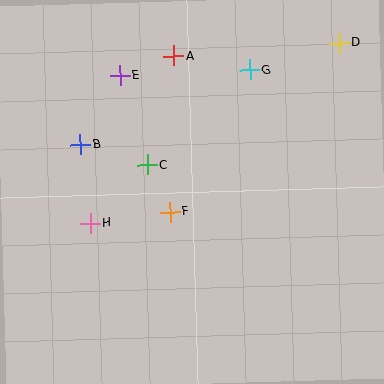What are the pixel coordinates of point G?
Point G is at (249, 70).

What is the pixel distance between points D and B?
The distance between D and B is 278 pixels.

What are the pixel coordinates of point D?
Point D is at (339, 43).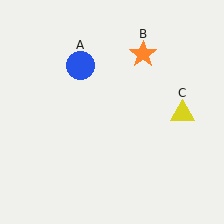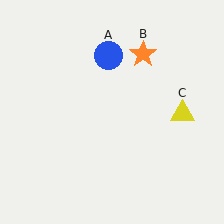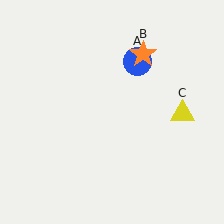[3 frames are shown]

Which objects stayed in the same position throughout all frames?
Orange star (object B) and yellow triangle (object C) remained stationary.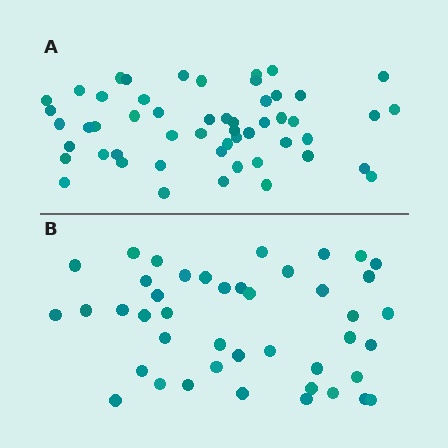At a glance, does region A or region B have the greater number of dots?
Region A (the top region) has more dots.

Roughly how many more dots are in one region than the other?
Region A has roughly 10 or so more dots than region B.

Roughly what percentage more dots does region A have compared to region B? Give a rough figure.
About 25% more.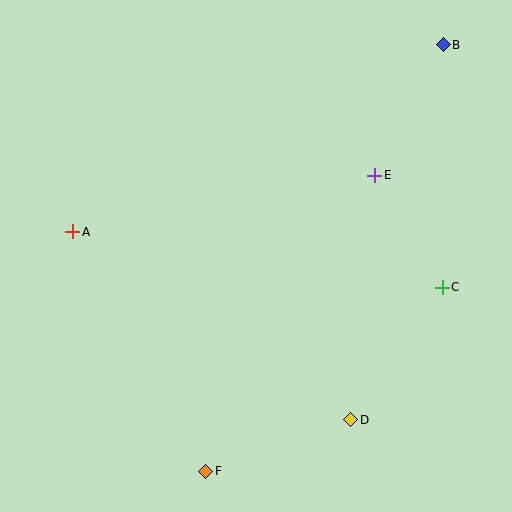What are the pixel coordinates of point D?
Point D is at (351, 420).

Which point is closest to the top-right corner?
Point B is closest to the top-right corner.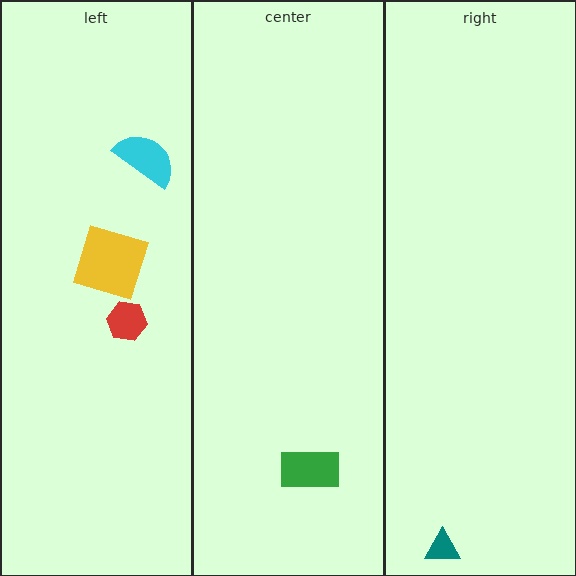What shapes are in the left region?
The cyan semicircle, the red hexagon, the yellow square.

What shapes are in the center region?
The green rectangle.